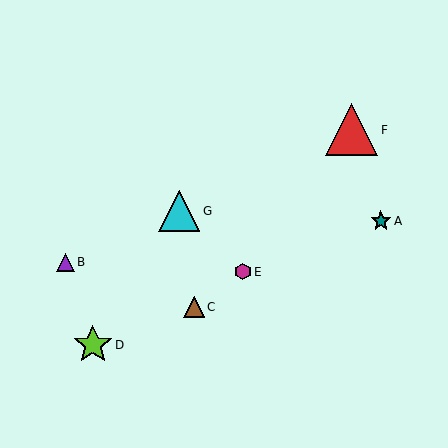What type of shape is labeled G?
Shape G is a cyan triangle.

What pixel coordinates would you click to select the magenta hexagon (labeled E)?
Click at (243, 272) to select the magenta hexagon E.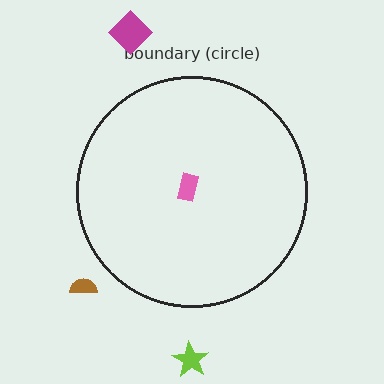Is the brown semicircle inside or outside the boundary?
Outside.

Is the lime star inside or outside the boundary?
Outside.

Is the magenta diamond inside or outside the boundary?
Outside.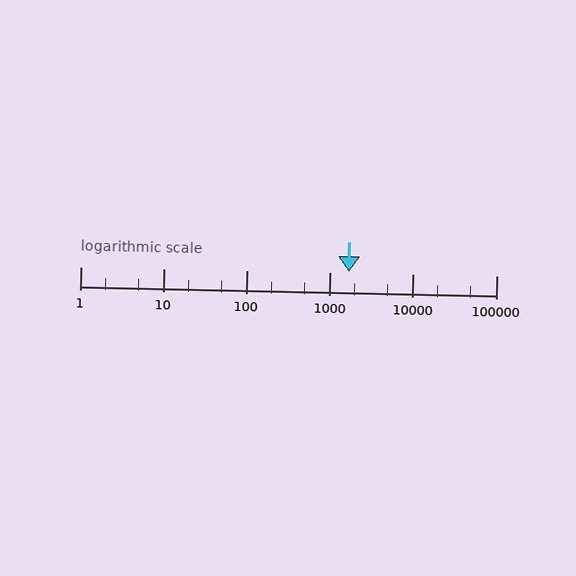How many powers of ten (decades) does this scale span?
The scale spans 5 decades, from 1 to 100000.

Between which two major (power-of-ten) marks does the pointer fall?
The pointer is between 1000 and 10000.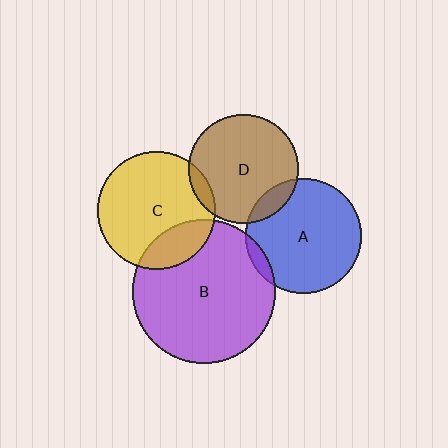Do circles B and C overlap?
Yes.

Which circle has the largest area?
Circle B (purple).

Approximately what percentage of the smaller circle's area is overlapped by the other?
Approximately 20%.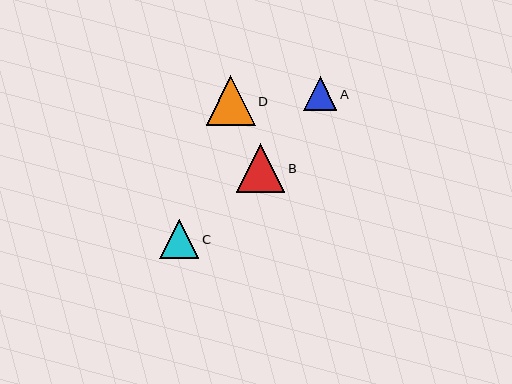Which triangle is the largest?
Triangle D is the largest with a size of approximately 49 pixels.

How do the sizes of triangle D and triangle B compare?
Triangle D and triangle B are approximately the same size.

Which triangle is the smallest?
Triangle A is the smallest with a size of approximately 34 pixels.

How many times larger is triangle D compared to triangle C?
Triangle D is approximately 1.3 times the size of triangle C.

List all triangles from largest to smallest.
From largest to smallest: D, B, C, A.